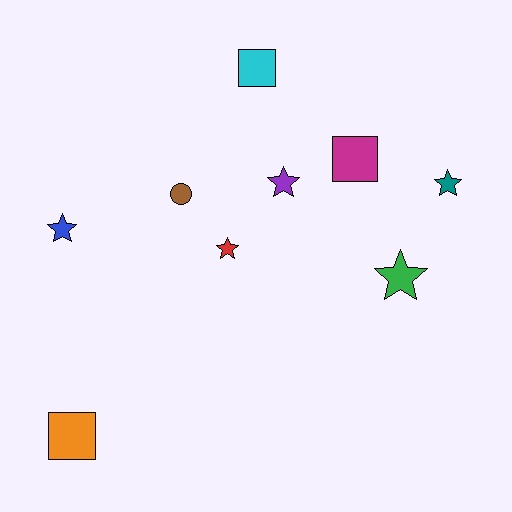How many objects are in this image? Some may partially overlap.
There are 9 objects.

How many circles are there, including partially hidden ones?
There is 1 circle.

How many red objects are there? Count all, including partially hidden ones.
There is 1 red object.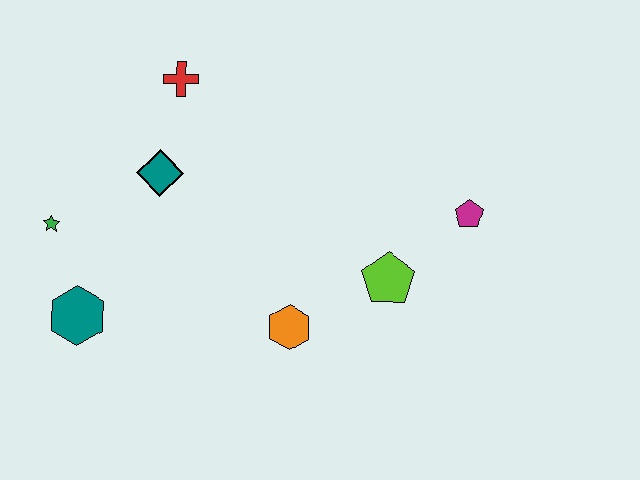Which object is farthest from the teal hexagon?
The magenta pentagon is farthest from the teal hexagon.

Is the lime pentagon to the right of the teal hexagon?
Yes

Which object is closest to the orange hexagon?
The lime pentagon is closest to the orange hexagon.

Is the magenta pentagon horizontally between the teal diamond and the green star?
No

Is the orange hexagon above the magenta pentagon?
No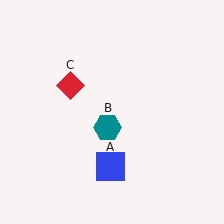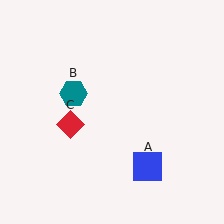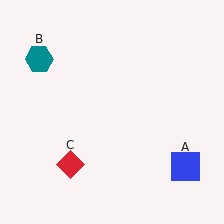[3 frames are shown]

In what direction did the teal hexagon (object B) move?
The teal hexagon (object B) moved up and to the left.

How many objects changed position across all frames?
3 objects changed position: blue square (object A), teal hexagon (object B), red diamond (object C).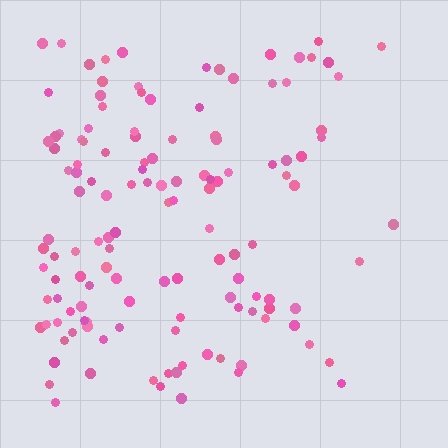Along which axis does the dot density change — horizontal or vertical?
Horizontal.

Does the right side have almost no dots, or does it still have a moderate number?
Still a moderate number, just noticeably fewer than the left.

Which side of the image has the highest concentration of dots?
The left.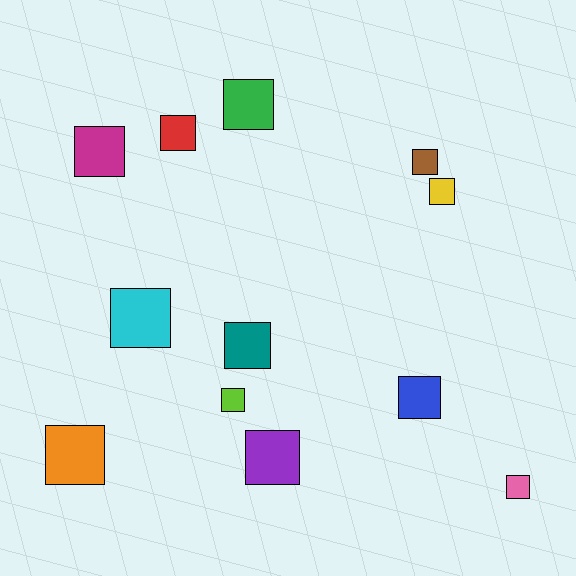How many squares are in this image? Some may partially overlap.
There are 12 squares.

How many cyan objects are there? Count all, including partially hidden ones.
There is 1 cyan object.